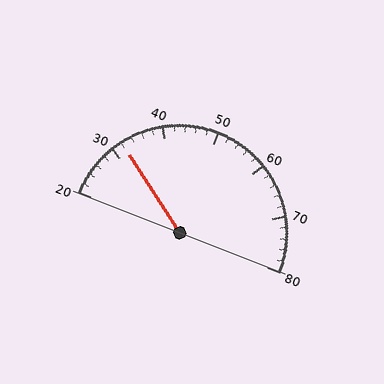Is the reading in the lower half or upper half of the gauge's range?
The reading is in the lower half of the range (20 to 80).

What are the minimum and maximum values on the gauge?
The gauge ranges from 20 to 80.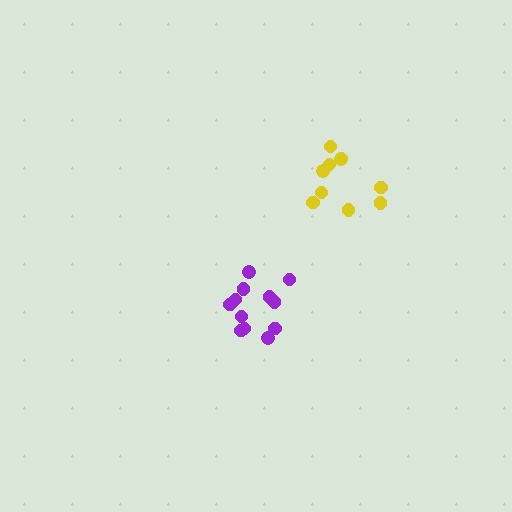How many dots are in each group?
Group 1: 12 dots, Group 2: 10 dots (22 total).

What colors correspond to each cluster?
The clusters are colored: purple, yellow.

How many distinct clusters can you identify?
There are 2 distinct clusters.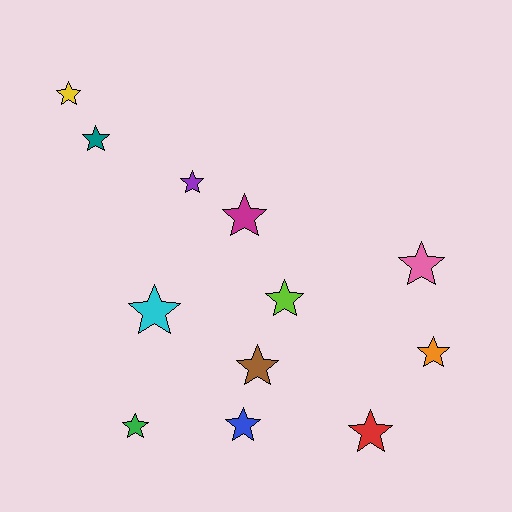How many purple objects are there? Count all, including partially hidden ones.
There is 1 purple object.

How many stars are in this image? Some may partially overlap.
There are 12 stars.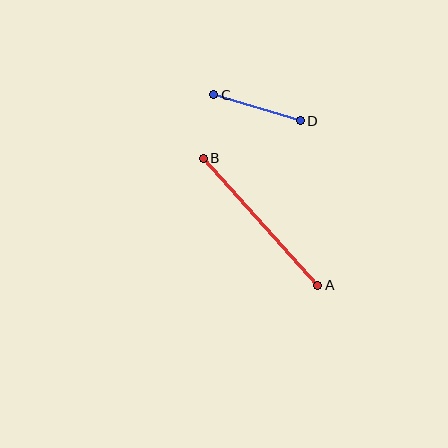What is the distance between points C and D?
The distance is approximately 90 pixels.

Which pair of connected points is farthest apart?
Points A and B are farthest apart.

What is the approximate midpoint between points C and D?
The midpoint is at approximately (257, 108) pixels.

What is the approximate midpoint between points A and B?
The midpoint is at approximately (261, 222) pixels.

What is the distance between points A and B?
The distance is approximately 171 pixels.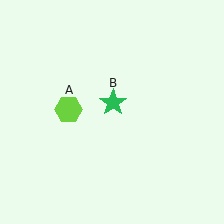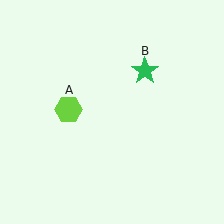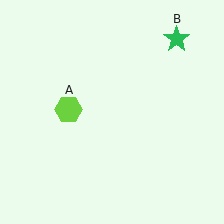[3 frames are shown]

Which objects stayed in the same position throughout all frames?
Lime hexagon (object A) remained stationary.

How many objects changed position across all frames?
1 object changed position: green star (object B).